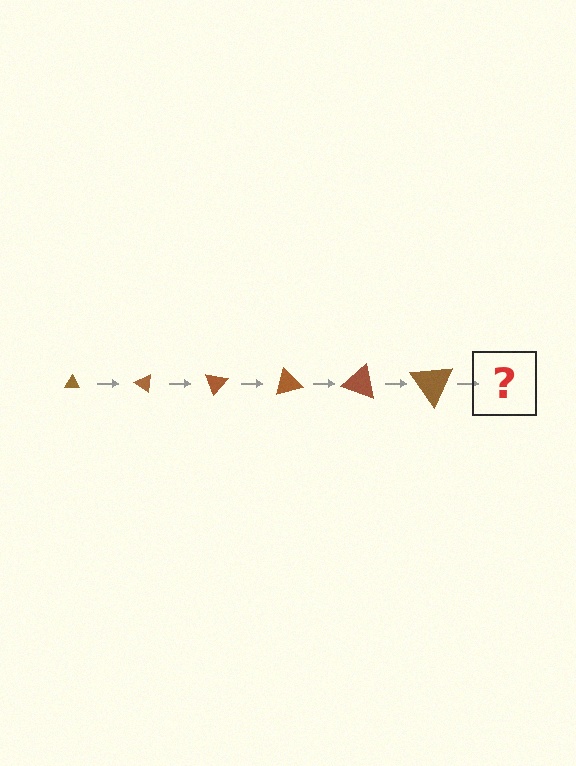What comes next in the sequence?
The next element should be a triangle, larger than the previous one and rotated 210 degrees from the start.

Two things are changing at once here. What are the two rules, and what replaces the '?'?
The two rules are that the triangle grows larger each step and it rotates 35 degrees each step. The '?' should be a triangle, larger than the previous one and rotated 210 degrees from the start.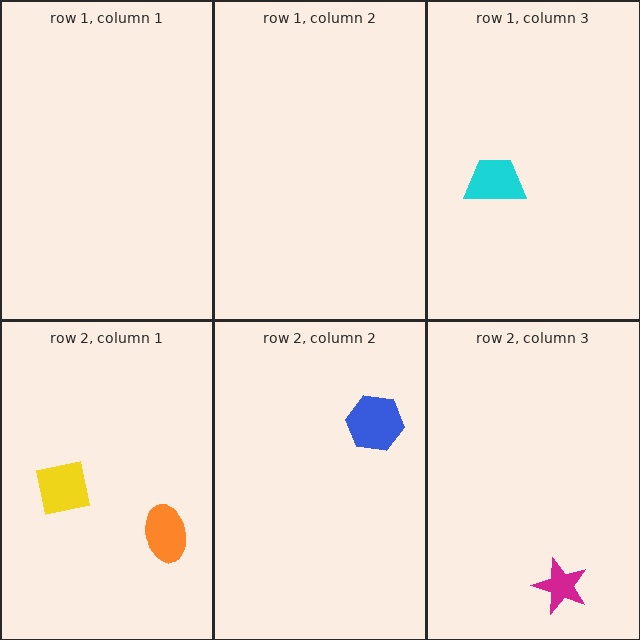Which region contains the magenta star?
The row 2, column 3 region.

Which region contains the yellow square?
The row 2, column 1 region.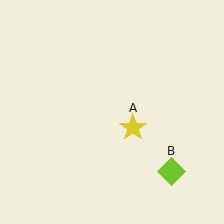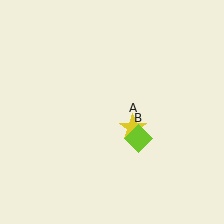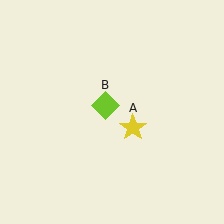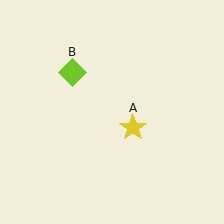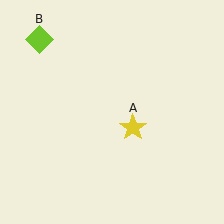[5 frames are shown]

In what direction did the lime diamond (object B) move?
The lime diamond (object B) moved up and to the left.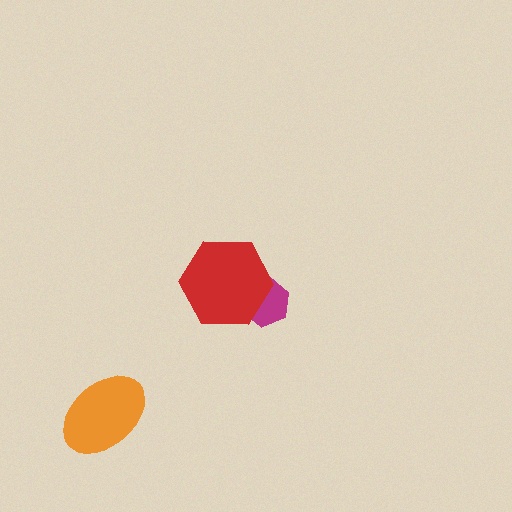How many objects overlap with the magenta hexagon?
1 object overlaps with the magenta hexagon.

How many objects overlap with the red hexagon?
1 object overlaps with the red hexagon.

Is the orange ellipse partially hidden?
No, no other shape covers it.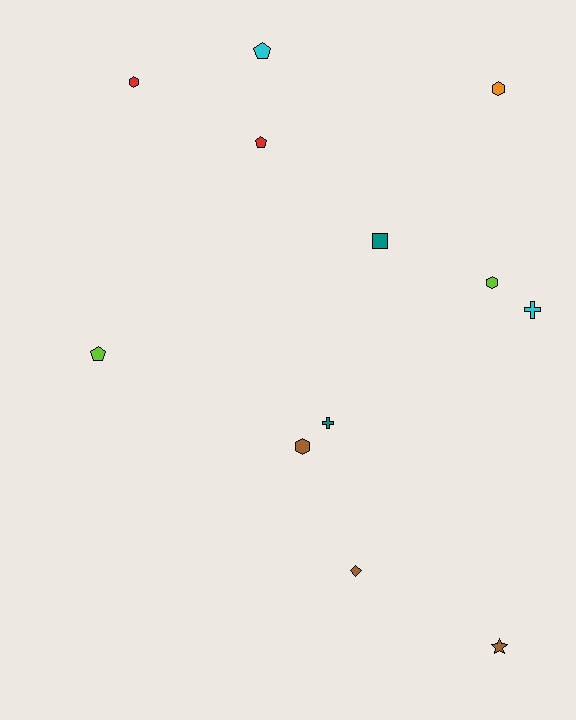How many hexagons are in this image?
There are 4 hexagons.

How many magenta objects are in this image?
There are no magenta objects.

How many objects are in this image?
There are 12 objects.